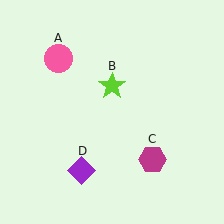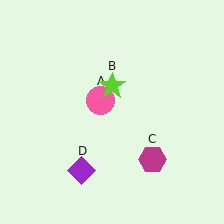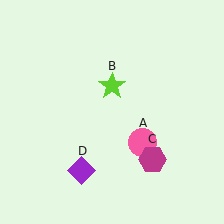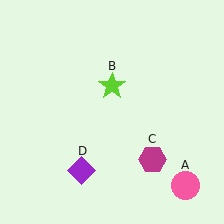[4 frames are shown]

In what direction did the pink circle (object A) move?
The pink circle (object A) moved down and to the right.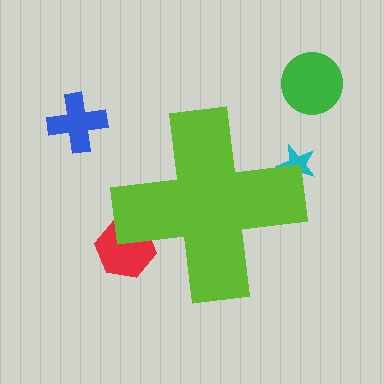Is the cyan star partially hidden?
Yes, the cyan star is partially hidden behind the lime cross.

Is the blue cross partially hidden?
No, the blue cross is fully visible.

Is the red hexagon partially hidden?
Yes, the red hexagon is partially hidden behind the lime cross.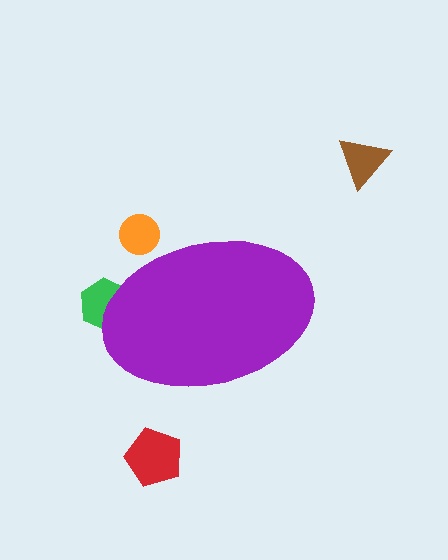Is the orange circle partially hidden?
Yes, the orange circle is partially hidden behind the purple ellipse.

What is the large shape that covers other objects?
A purple ellipse.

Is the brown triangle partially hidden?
No, the brown triangle is fully visible.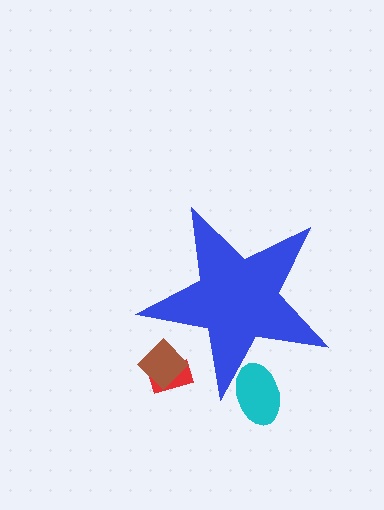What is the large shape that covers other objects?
A blue star.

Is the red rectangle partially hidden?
Yes, the red rectangle is partially hidden behind the blue star.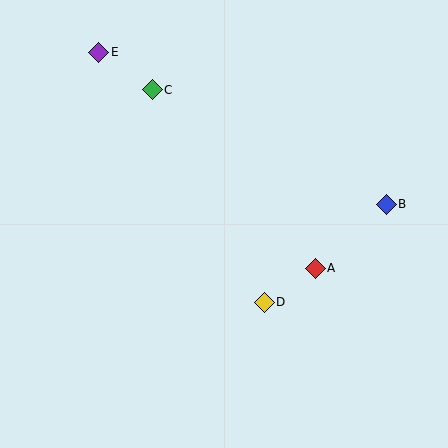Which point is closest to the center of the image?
Point D at (264, 302) is closest to the center.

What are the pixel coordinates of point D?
Point D is at (264, 302).